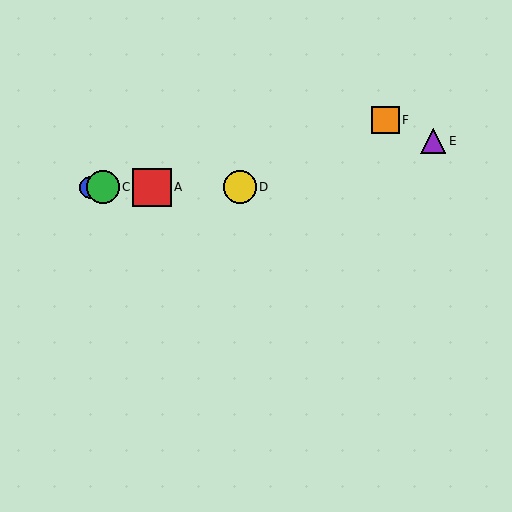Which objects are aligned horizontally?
Objects A, B, C, D are aligned horizontally.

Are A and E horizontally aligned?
No, A is at y≈187 and E is at y≈141.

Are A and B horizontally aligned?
Yes, both are at y≈187.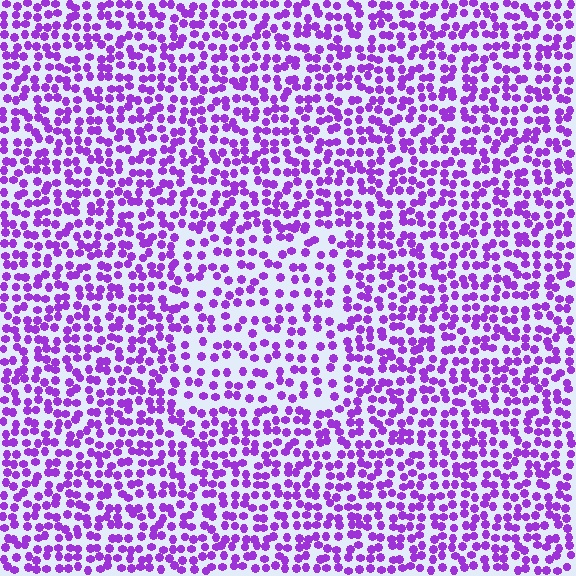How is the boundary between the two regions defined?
The boundary is defined by a change in element density (approximately 1.5x ratio). All elements are the same color, size, and shape.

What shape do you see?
I see a rectangle.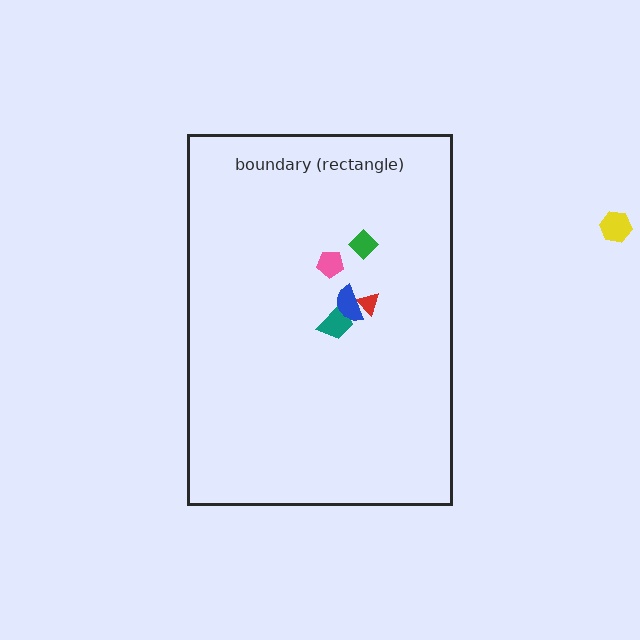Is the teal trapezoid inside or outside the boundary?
Inside.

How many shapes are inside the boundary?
5 inside, 1 outside.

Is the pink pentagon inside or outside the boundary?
Inside.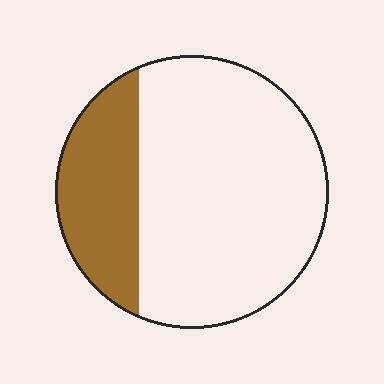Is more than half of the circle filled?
No.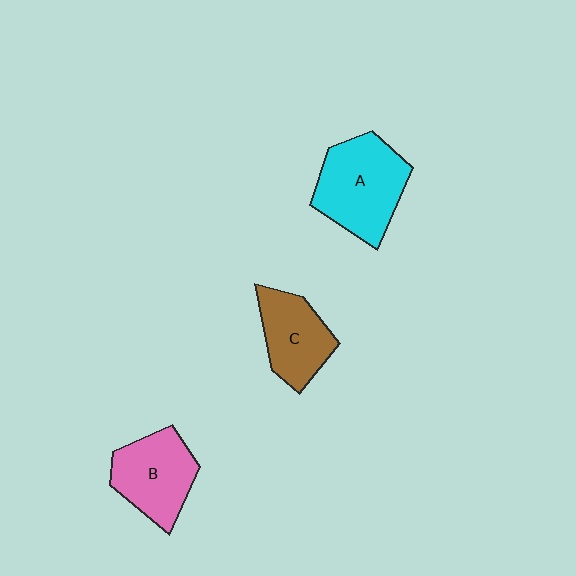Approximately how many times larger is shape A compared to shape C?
Approximately 1.4 times.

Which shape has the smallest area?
Shape C (brown).